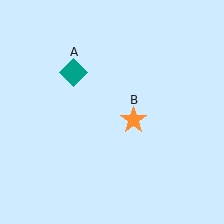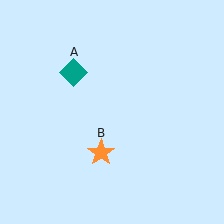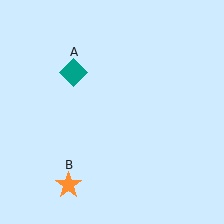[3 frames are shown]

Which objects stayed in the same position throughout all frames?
Teal diamond (object A) remained stationary.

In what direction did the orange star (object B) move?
The orange star (object B) moved down and to the left.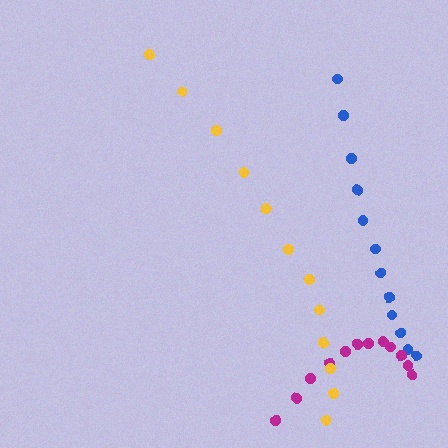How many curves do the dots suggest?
There are 3 distinct paths.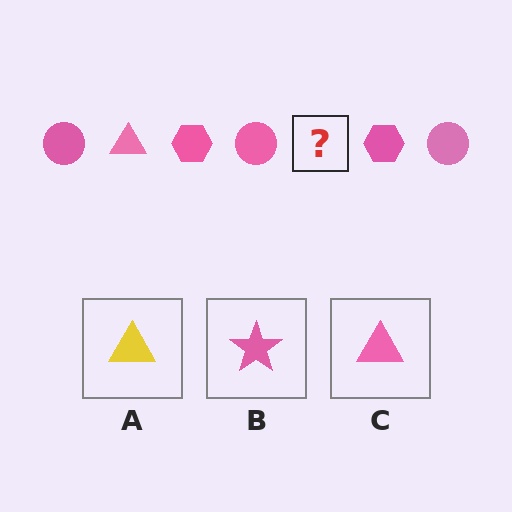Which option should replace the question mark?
Option C.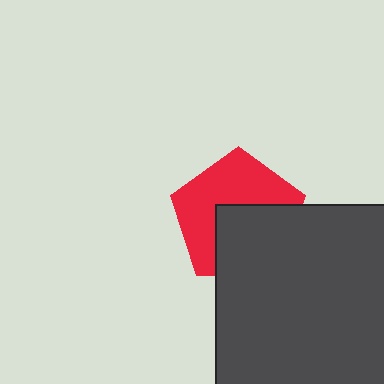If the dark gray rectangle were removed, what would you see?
You would see the complete red pentagon.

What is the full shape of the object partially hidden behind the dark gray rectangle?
The partially hidden object is a red pentagon.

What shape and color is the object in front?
The object in front is a dark gray rectangle.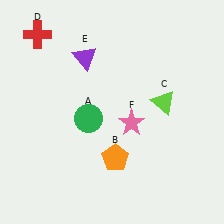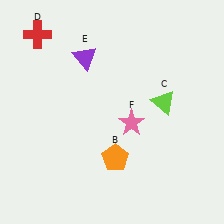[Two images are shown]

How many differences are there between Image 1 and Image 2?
There is 1 difference between the two images.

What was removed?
The green circle (A) was removed in Image 2.